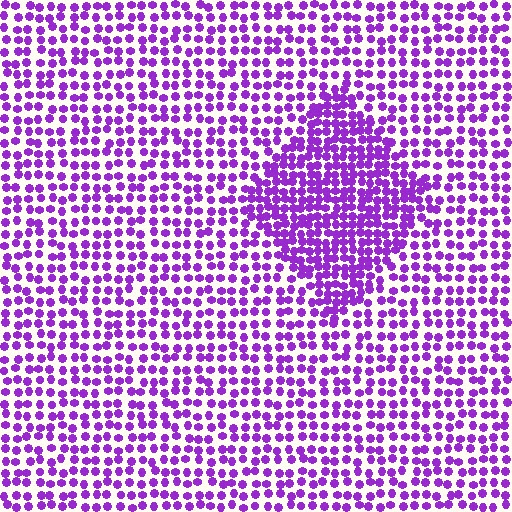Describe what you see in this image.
The image contains small purple elements arranged at two different densities. A diamond-shaped region is visible where the elements are more densely packed than the surrounding area.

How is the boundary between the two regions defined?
The boundary is defined by a change in element density (approximately 1.8x ratio). All elements are the same color, size, and shape.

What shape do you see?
I see a diamond.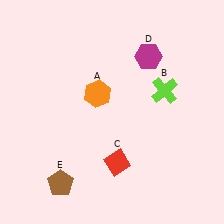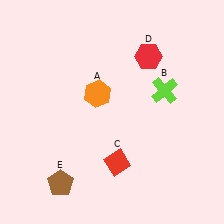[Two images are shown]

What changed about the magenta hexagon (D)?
In Image 1, D is magenta. In Image 2, it changed to red.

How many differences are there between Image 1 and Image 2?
There is 1 difference between the two images.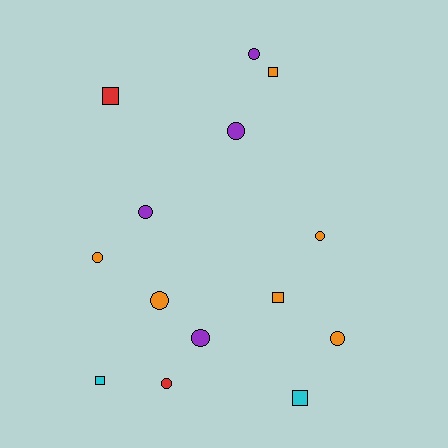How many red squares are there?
There is 1 red square.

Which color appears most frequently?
Orange, with 6 objects.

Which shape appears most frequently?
Circle, with 9 objects.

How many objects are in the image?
There are 14 objects.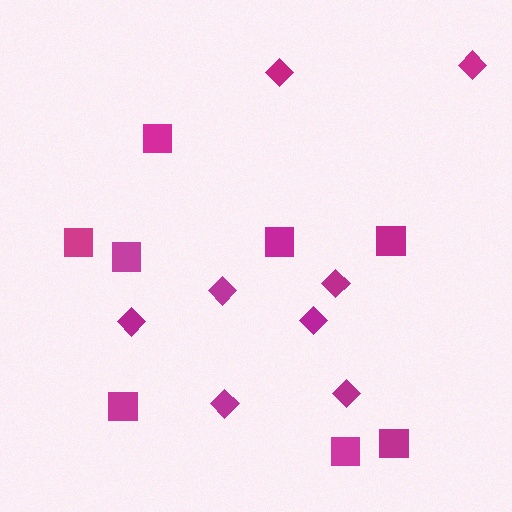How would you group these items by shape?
There are 2 groups: one group of diamonds (8) and one group of squares (8).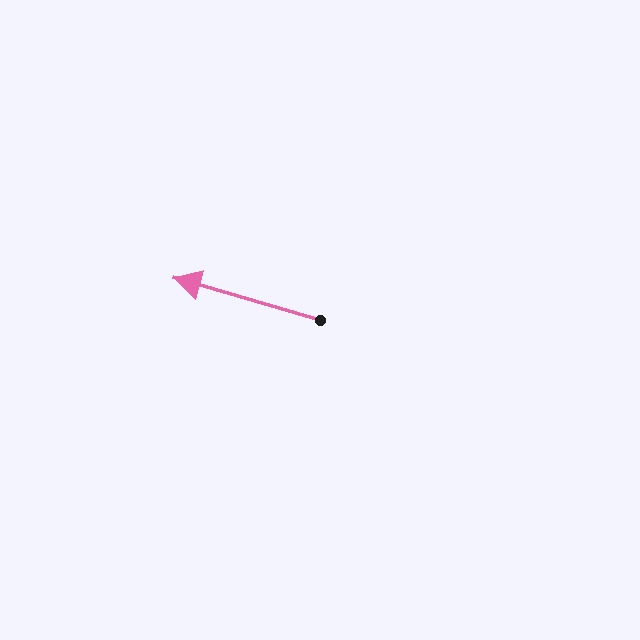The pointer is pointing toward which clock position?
Roughly 10 o'clock.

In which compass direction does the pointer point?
West.